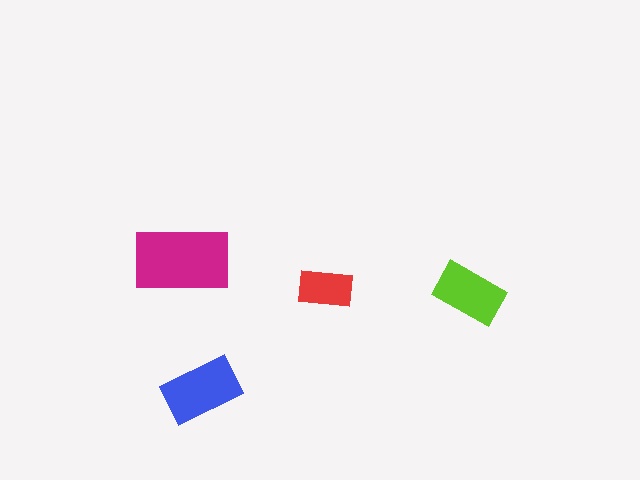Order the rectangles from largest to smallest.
the magenta one, the blue one, the lime one, the red one.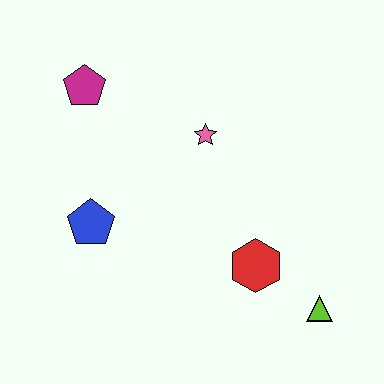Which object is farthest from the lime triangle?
The magenta pentagon is farthest from the lime triangle.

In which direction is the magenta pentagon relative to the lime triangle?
The magenta pentagon is to the left of the lime triangle.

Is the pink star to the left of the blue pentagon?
No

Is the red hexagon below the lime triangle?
No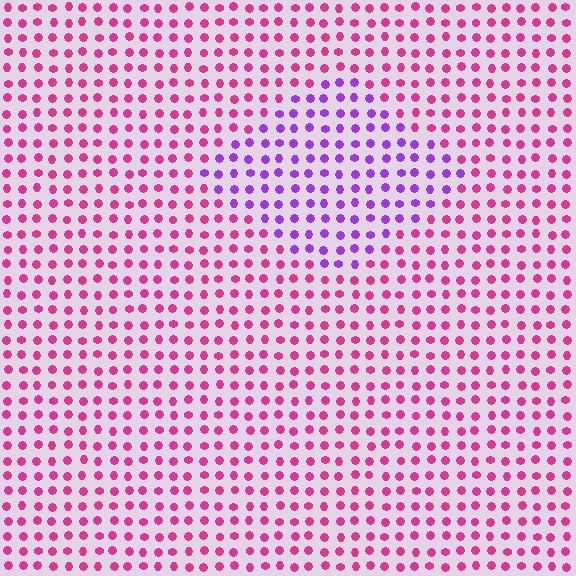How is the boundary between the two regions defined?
The boundary is defined purely by a slight shift in hue (about 47 degrees). Spacing, size, and orientation are identical on both sides.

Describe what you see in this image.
The image is filled with small magenta elements in a uniform arrangement. A diamond-shaped region is visible where the elements are tinted to a slightly different hue, forming a subtle color boundary.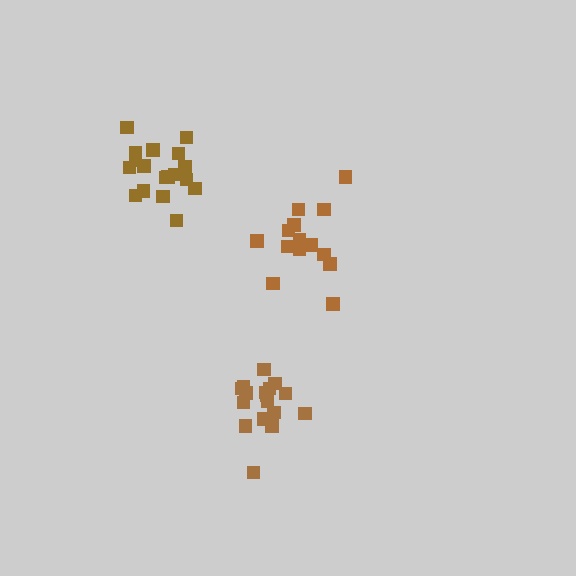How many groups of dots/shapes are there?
There are 3 groups.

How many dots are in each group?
Group 1: 14 dots, Group 2: 18 dots, Group 3: 18 dots (50 total).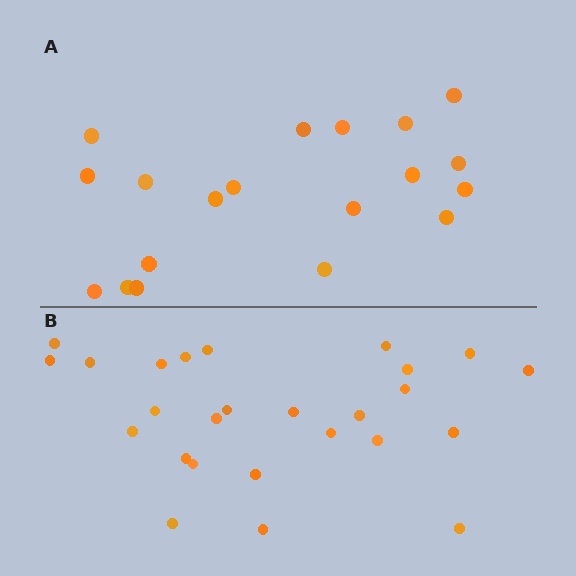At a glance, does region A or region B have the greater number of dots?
Region B (the bottom region) has more dots.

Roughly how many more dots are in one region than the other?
Region B has roughly 8 or so more dots than region A.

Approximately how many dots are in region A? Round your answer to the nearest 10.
About 20 dots. (The exact count is 19, which rounds to 20.)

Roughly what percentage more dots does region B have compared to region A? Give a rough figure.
About 35% more.